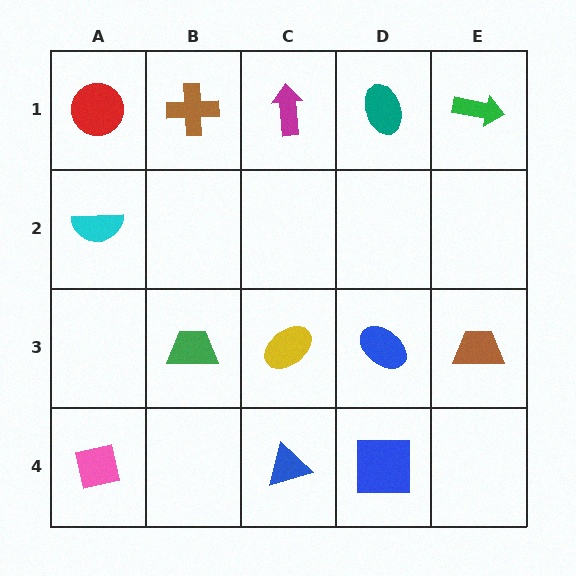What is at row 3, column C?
A yellow ellipse.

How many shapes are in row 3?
4 shapes.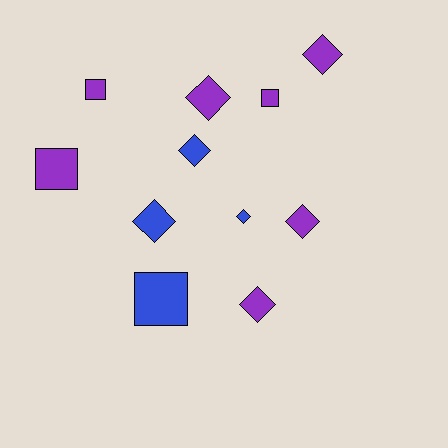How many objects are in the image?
There are 11 objects.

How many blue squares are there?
There is 1 blue square.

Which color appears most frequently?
Purple, with 7 objects.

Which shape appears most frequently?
Diamond, with 7 objects.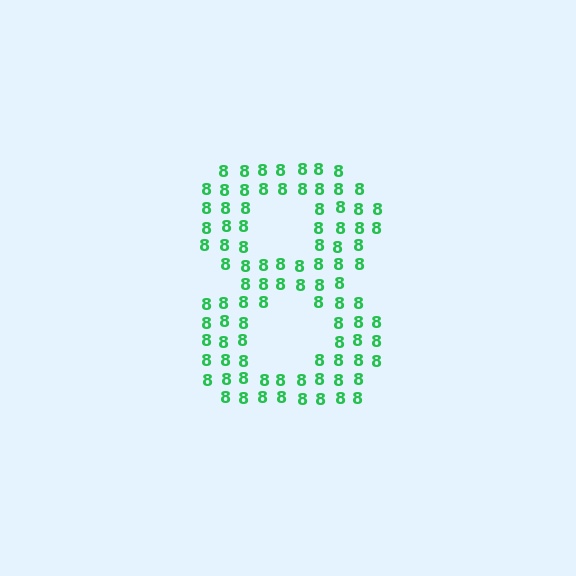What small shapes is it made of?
It is made of small digit 8's.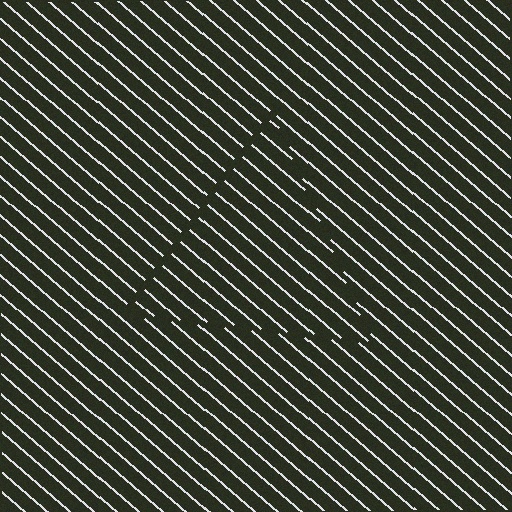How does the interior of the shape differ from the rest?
The interior of the shape contains the same grating, shifted by half a period — the contour is defined by the phase discontinuity where line-ends from the inner and outer gratings abut.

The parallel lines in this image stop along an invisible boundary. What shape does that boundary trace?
An illusory triangle. The interior of the shape contains the same grating, shifted by half a period — the contour is defined by the phase discontinuity where line-ends from the inner and outer gratings abut.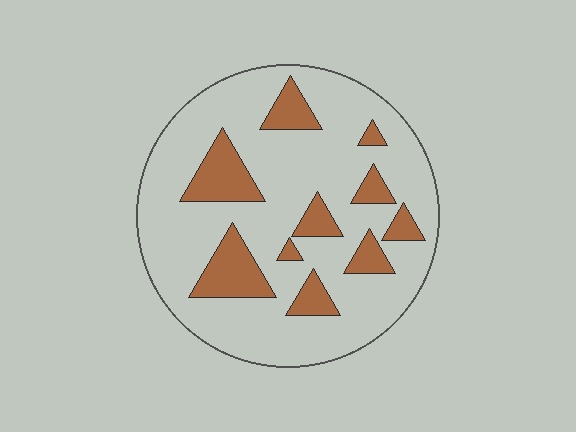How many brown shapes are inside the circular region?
10.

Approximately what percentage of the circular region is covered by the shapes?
Approximately 20%.